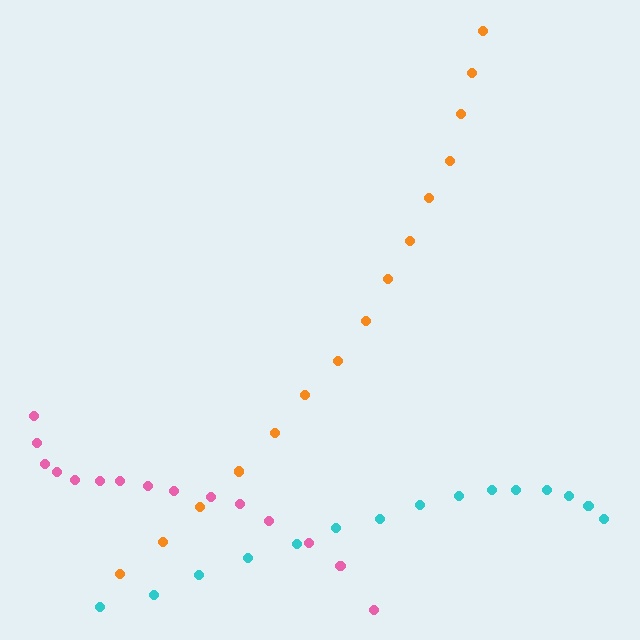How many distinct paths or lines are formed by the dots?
There are 3 distinct paths.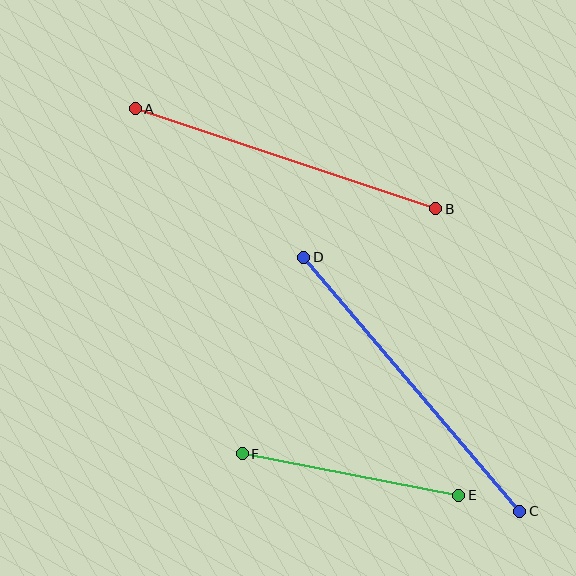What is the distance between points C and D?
The distance is approximately 333 pixels.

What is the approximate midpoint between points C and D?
The midpoint is at approximately (412, 384) pixels.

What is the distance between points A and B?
The distance is approximately 317 pixels.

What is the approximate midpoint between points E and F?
The midpoint is at approximately (350, 475) pixels.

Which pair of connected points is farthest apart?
Points C and D are farthest apart.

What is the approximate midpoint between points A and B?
The midpoint is at approximately (286, 159) pixels.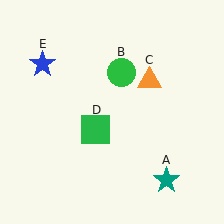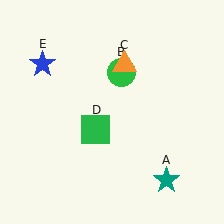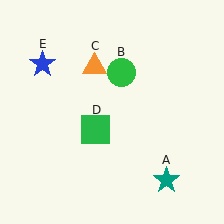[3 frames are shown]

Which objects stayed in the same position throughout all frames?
Teal star (object A) and green circle (object B) and green square (object D) and blue star (object E) remained stationary.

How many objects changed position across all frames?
1 object changed position: orange triangle (object C).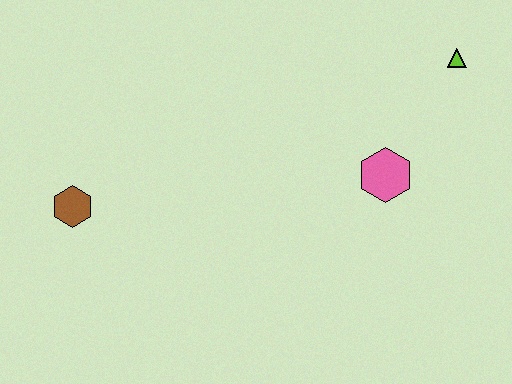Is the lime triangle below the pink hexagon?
No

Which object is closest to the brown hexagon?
The pink hexagon is closest to the brown hexagon.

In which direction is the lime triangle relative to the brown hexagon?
The lime triangle is to the right of the brown hexagon.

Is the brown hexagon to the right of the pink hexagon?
No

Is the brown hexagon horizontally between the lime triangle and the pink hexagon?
No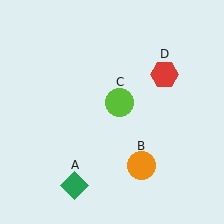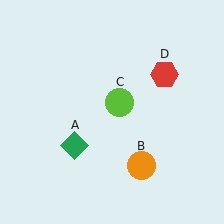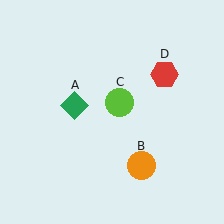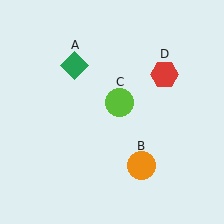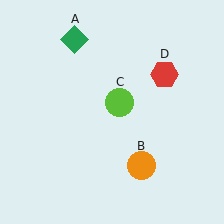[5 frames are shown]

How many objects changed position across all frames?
1 object changed position: green diamond (object A).